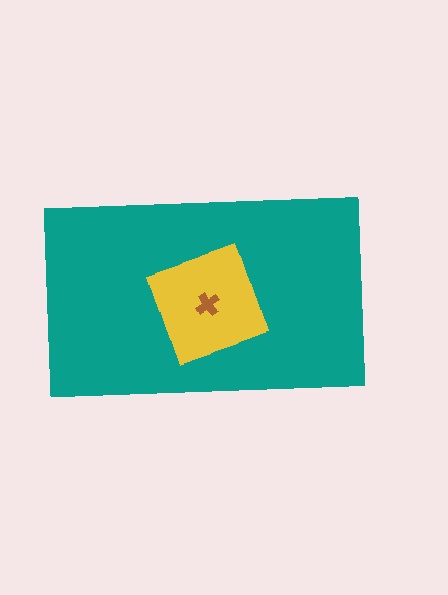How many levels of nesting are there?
3.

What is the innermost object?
The brown cross.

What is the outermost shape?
The teal rectangle.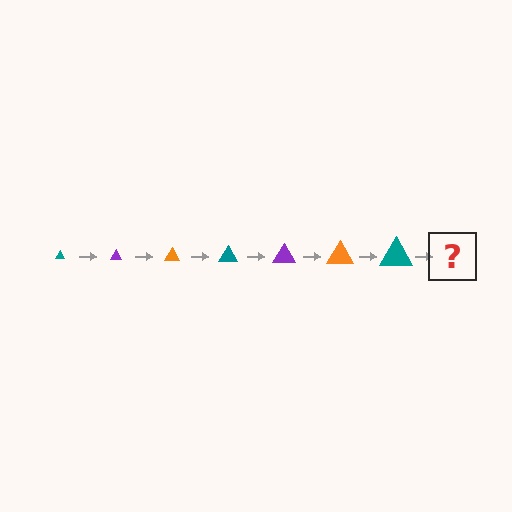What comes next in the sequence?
The next element should be a purple triangle, larger than the previous one.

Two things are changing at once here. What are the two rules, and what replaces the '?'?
The two rules are that the triangle grows larger each step and the color cycles through teal, purple, and orange. The '?' should be a purple triangle, larger than the previous one.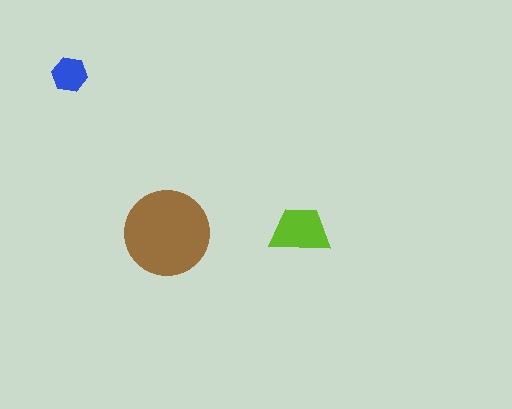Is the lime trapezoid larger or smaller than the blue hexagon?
Larger.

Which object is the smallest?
The blue hexagon.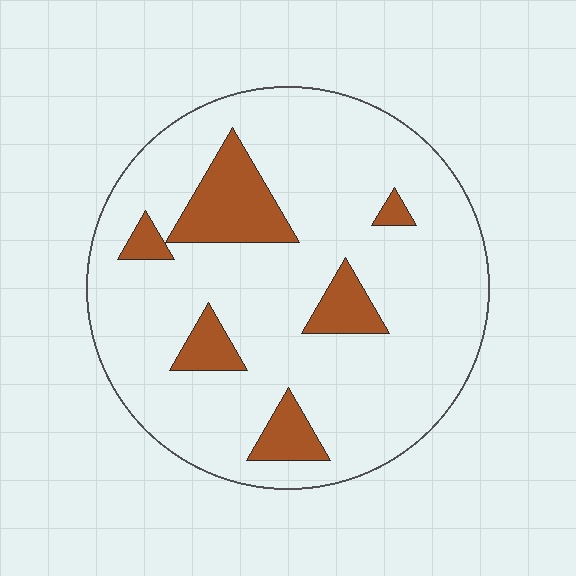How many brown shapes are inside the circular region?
6.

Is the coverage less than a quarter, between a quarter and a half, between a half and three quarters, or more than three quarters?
Less than a quarter.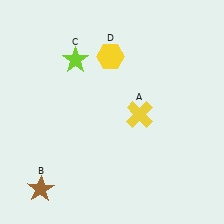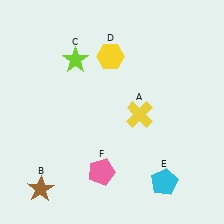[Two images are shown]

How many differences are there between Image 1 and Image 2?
There are 2 differences between the two images.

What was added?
A cyan pentagon (E), a pink pentagon (F) were added in Image 2.